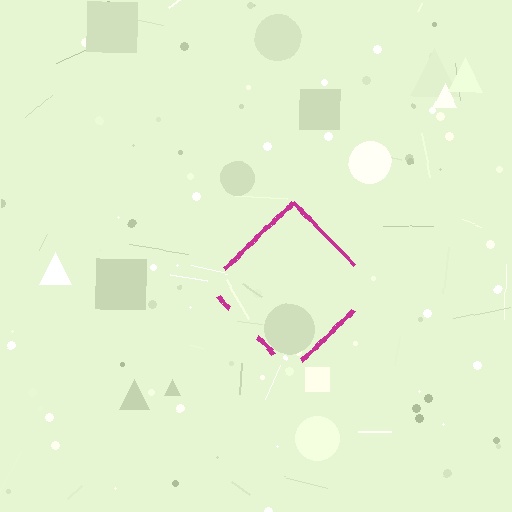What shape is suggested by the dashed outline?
The dashed outline suggests a diamond.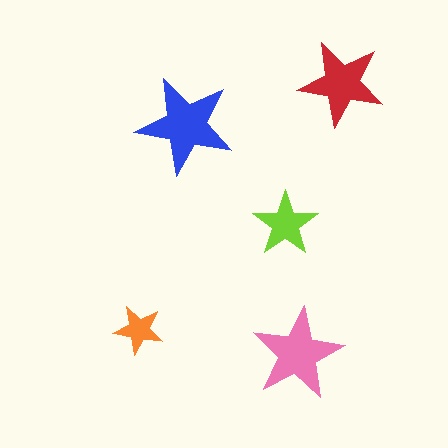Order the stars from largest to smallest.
the blue one, the pink one, the red one, the lime one, the orange one.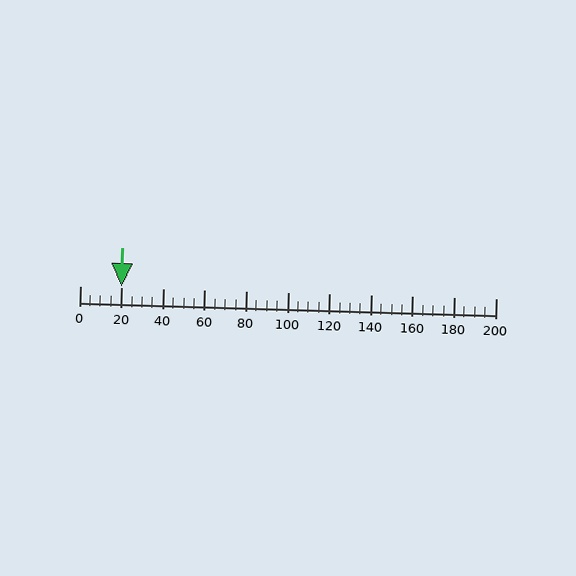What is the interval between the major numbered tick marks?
The major tick marks are spaced 20 units apart.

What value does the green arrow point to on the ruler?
The green arrow points to approximately 20.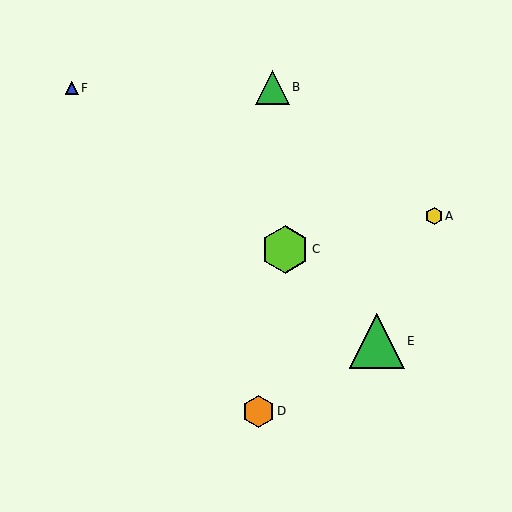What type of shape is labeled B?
Shape B is a green triangle.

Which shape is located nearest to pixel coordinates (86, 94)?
The blue triangle (labeled F) at (72, 88) is nearest to that location.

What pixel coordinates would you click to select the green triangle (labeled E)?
Click at (377, 341) to select the green triangle E.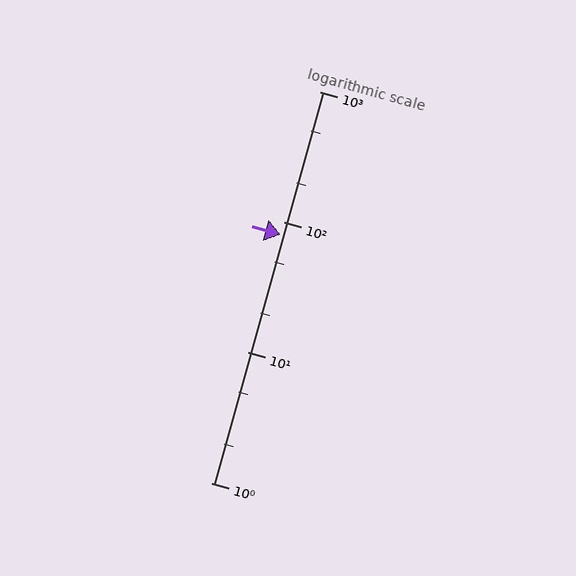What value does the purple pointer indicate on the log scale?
The pointer indicates approximately 80.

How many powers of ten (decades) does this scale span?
The scale spans 3 decades, from 1 to 1000.